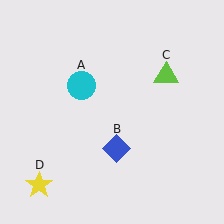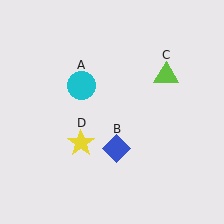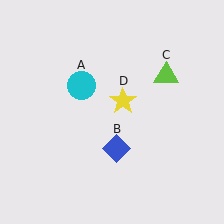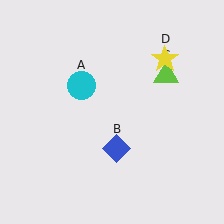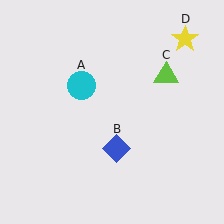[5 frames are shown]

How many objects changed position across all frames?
1 object changed position: yellow star (object D).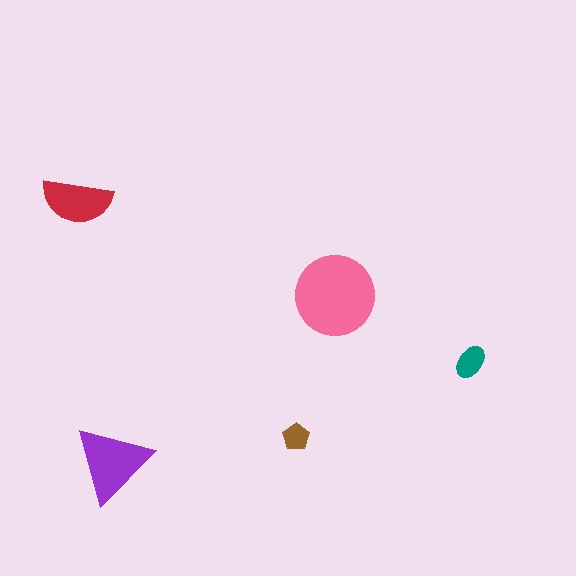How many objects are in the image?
There are 5 objects in the image.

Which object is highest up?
The red semicircle is topmost.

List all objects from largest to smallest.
The pink circle, the purple triangle, the red semicircle, the teal ellipse, the brown pentagon.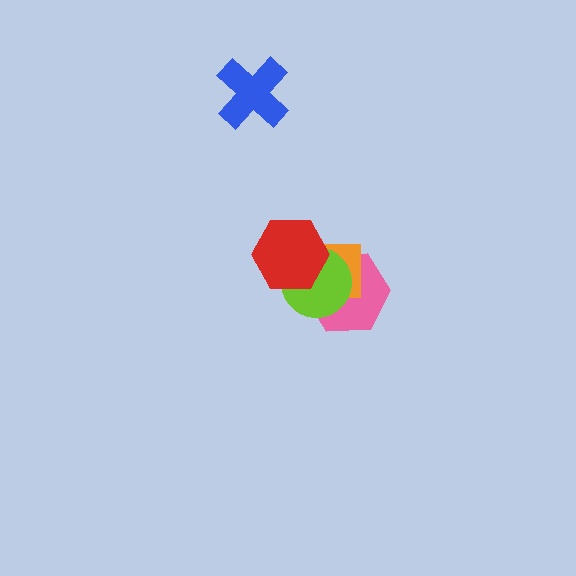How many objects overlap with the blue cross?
0 objects overlap with the blue cross.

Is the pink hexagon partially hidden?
Yes, it is partially covered by another shape.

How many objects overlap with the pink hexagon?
3 objects overlap with the pink hexagon.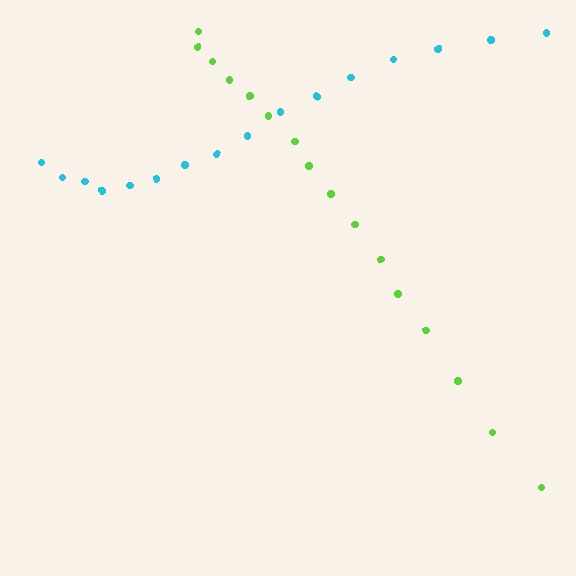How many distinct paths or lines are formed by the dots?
There are 2 distinct paths.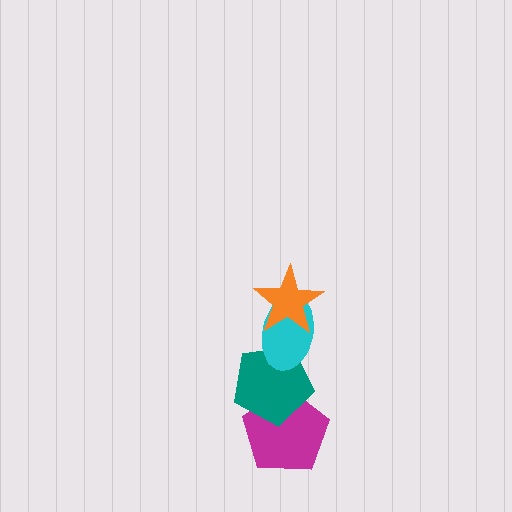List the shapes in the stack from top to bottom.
From top to bottom: the orange star, the cyan ellipse, the teal pentagon, the magenta pentagon.